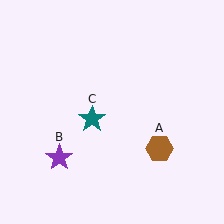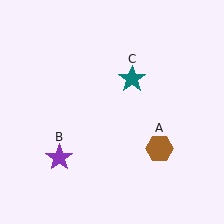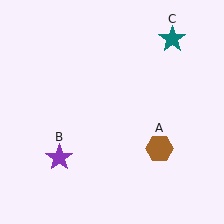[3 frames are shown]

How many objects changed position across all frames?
1 object changed position: teal star (object C).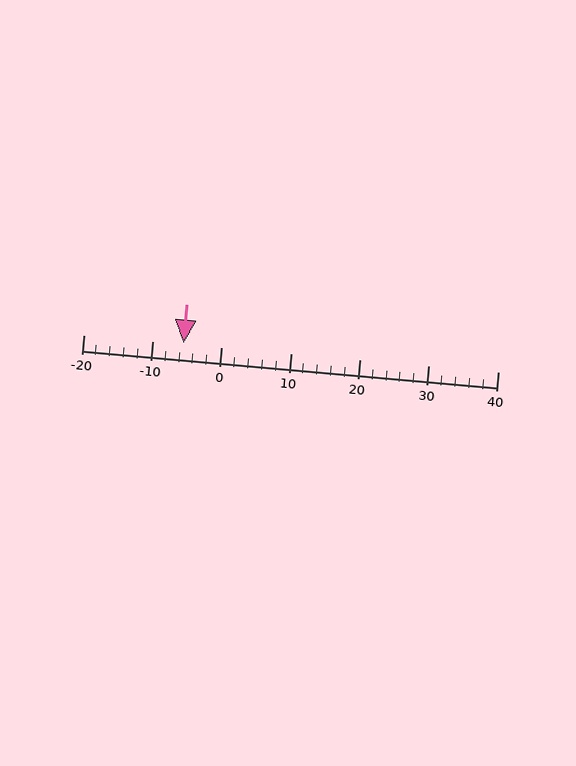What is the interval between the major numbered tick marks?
The major tick marks are spaced 10 units apart.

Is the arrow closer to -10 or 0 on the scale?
The arrow is closer to -10.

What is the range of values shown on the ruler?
The ruler shows values from -20 to 40.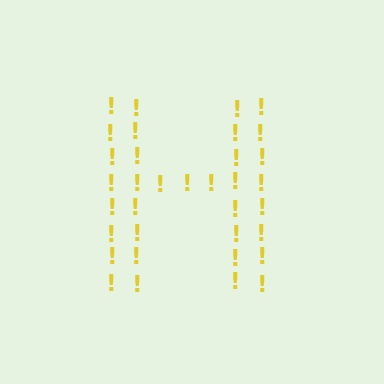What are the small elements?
The small elements are exclamation marks.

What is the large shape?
The large shape is the letter H.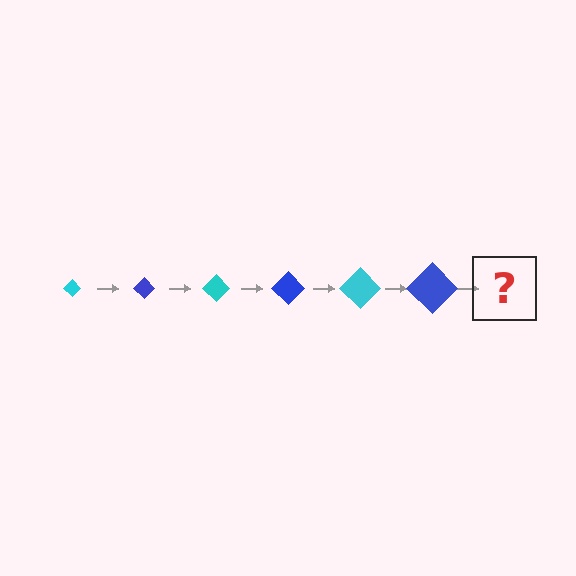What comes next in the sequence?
The next element should be a cyan diamond, larger than the previous one.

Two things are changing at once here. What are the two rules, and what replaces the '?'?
The two rules are that the diamond grows larger each step and the color cycles through cyan and blue. The '?' should be a cyan diamond, larger than the previous one.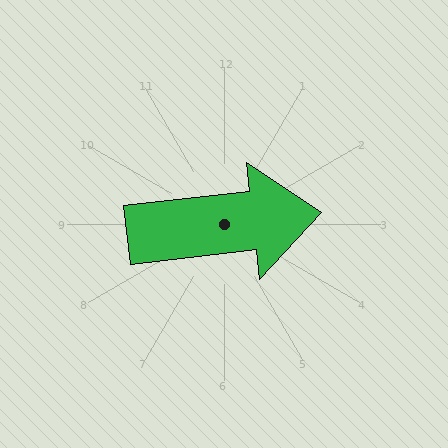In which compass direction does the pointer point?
East.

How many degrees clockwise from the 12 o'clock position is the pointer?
Approximately 83 degrees.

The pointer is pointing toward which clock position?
Roughly 3 o'clock.